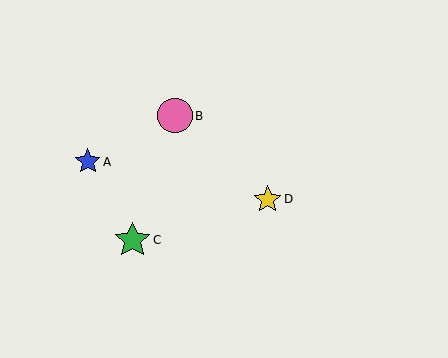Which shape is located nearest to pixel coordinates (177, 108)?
The pink circle (labeled B) at (175, 116) is nearest to that location.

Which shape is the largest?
The green star (labeled C) is the largest.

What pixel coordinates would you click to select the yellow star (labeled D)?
Click at (268, 200) to select the yellow star D.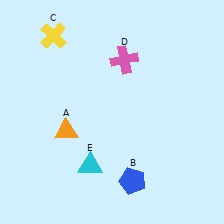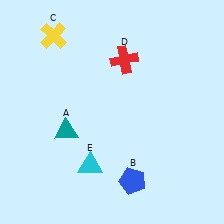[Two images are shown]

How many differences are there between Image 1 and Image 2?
There are 2 differences between the two images.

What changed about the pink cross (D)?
In Image 1, D is pink. In Image 2, it changed to red.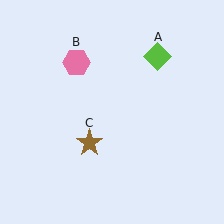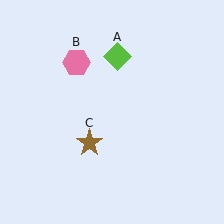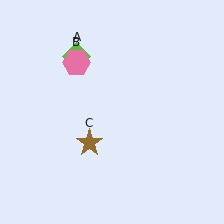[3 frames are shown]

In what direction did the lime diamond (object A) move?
The lime diamond (object A) moved left.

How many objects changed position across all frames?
1 object changed position: lime diamond (object A).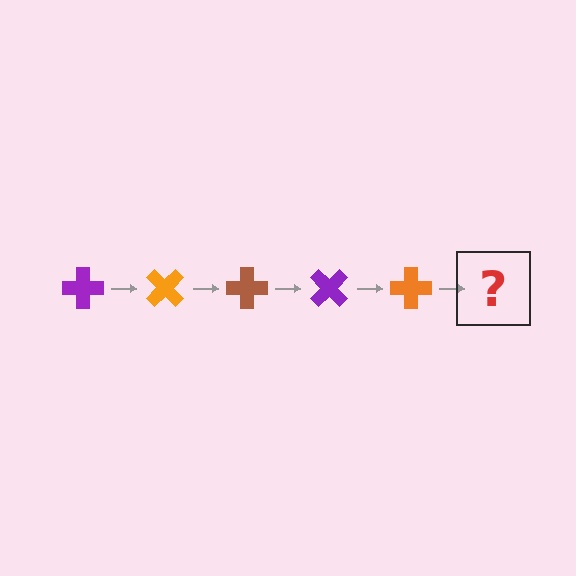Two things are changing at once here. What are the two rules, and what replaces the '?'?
The two rules are that it rotates 45 degrees each step and the color cycles through purple, orange, and brown. The '?' should be a brown cross, rotated 225 degrees from the start.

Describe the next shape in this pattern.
It should be a brown cross, rotated 225 degrees from the start.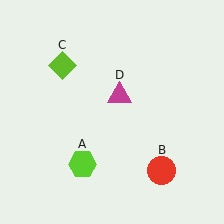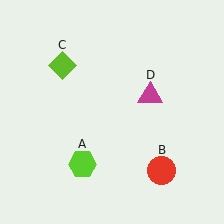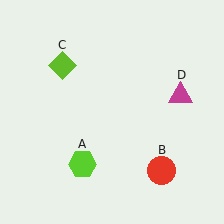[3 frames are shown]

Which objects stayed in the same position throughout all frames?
Lime hexagon (object A) and red circle (object B) and lime diamond (object C) remained stationary.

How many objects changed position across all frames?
1 object changed position: magenta triangle (object D).